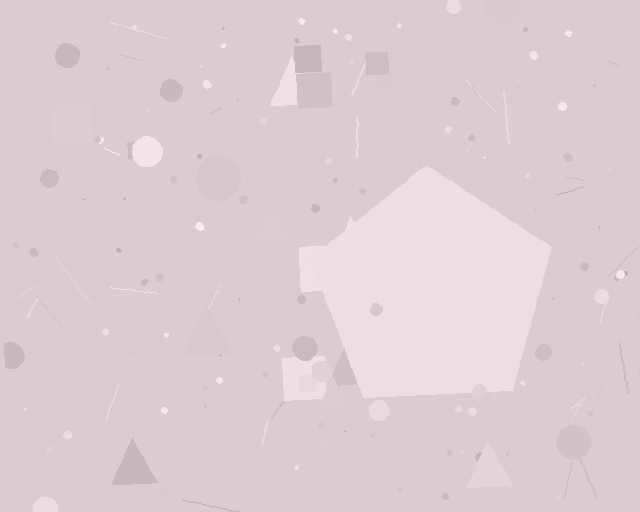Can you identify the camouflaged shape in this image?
The camouflaged shape is a pentagon.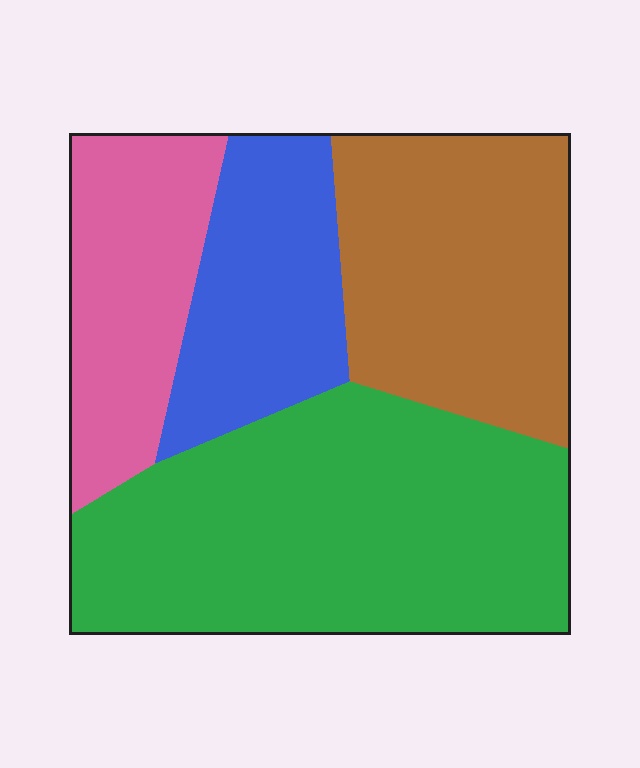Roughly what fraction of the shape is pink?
Pink covers roughly 15% of the shape.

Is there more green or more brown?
Green.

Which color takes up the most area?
Green, at roughly 40%.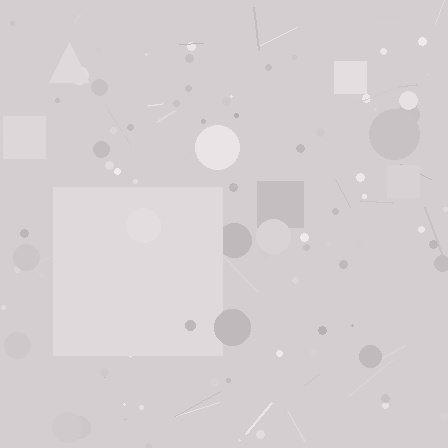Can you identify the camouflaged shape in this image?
The camouflaged shape is a square.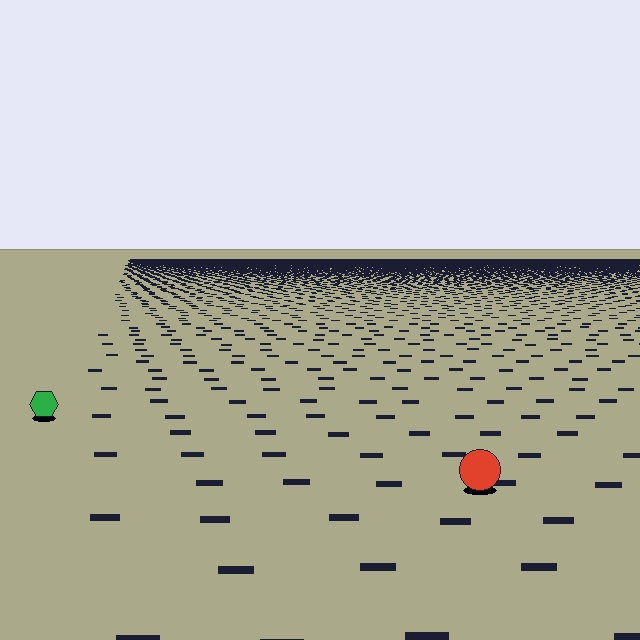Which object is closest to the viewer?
The red circle is closest. The texture marks near it are larger and more spread out.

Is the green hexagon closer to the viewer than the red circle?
No. The red circle is closer — you can tell from the texture gradient: the ground texture is coarser near it.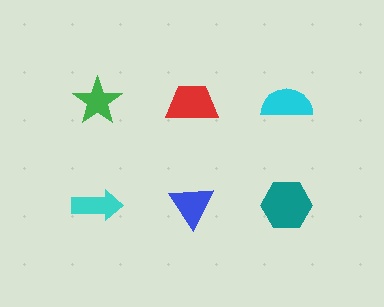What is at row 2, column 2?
A blue triangle.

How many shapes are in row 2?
3 shapes.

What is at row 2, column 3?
A teal hexagon.